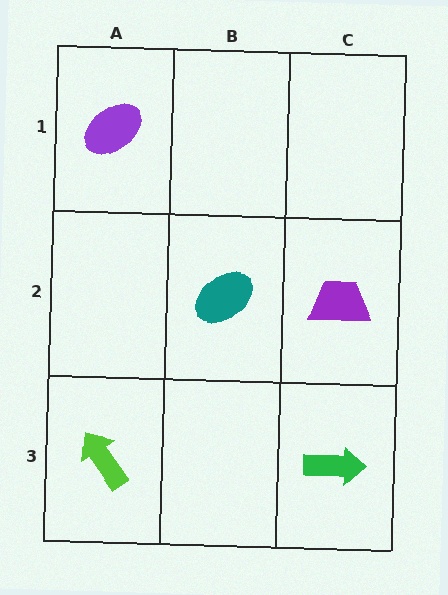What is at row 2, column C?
A purple trapezoid.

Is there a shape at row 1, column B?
No, that cell is empty.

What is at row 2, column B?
A teal ellipse.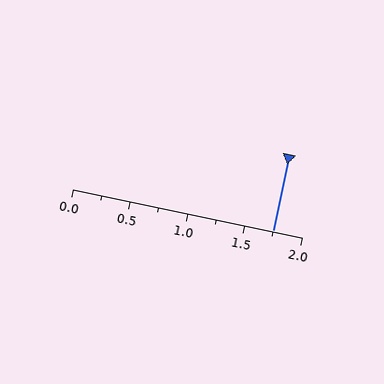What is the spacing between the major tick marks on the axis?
The major ticks are spaced 0.5 apart.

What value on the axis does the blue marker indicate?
The marker indicates approximately 1.75.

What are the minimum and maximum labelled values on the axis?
The axis runs from 0.0 to 2.0.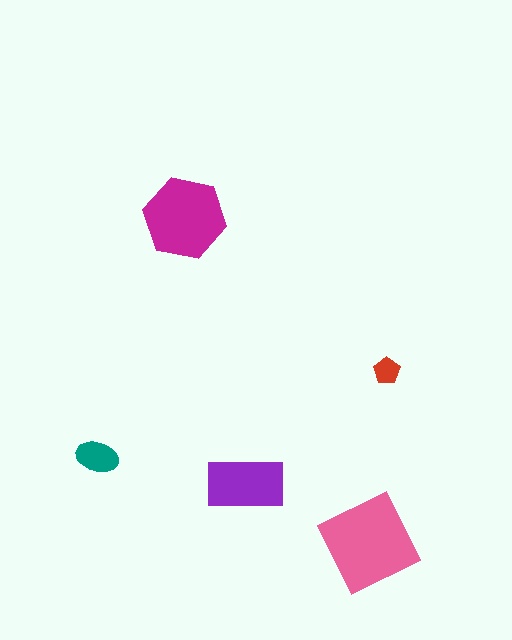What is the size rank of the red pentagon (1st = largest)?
5th.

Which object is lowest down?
The pink square is bottommost.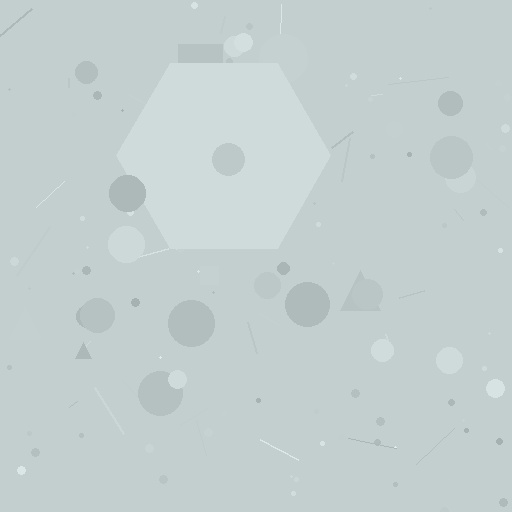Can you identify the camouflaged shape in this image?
The camouflaged shape is a hexagon.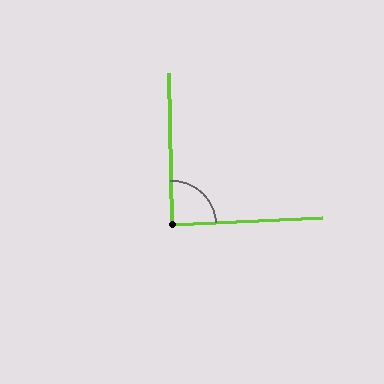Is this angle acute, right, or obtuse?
It is approximately a right angle.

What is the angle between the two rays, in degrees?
Approximately 88 degrees.